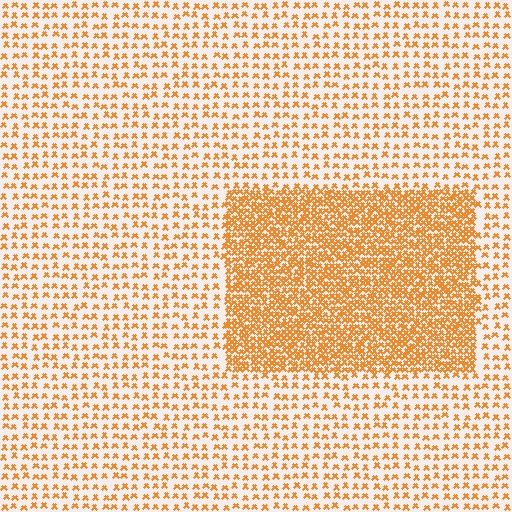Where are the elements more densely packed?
The elements are more densely packed inside the rectangle boundary.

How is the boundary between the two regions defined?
The boundary is defined by a change in element density (approximately 2.7x ratio). All elements are the same color, size, and shape.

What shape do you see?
I see a rectangle.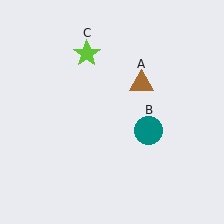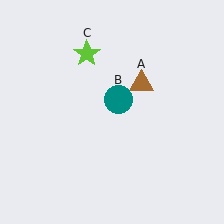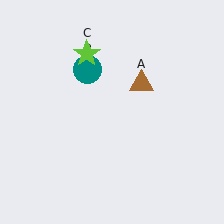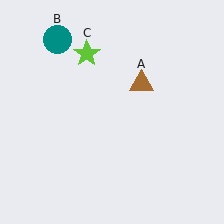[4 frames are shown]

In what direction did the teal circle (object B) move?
The teal circle (object B) moved up and to the left.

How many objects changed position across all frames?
1 object changed position: teal circle (object B).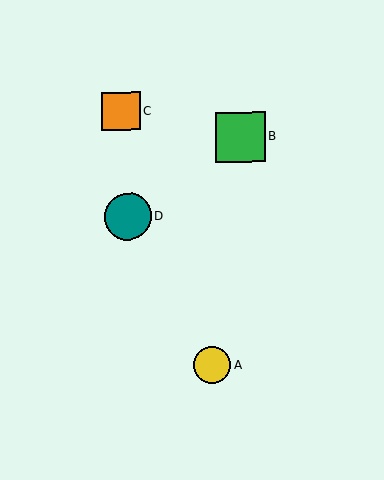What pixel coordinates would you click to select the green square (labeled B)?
Click at (241, 137) to select the green square B.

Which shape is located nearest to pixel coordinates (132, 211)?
The teal circle (labeled D) at (128, 217) is nearest to that location.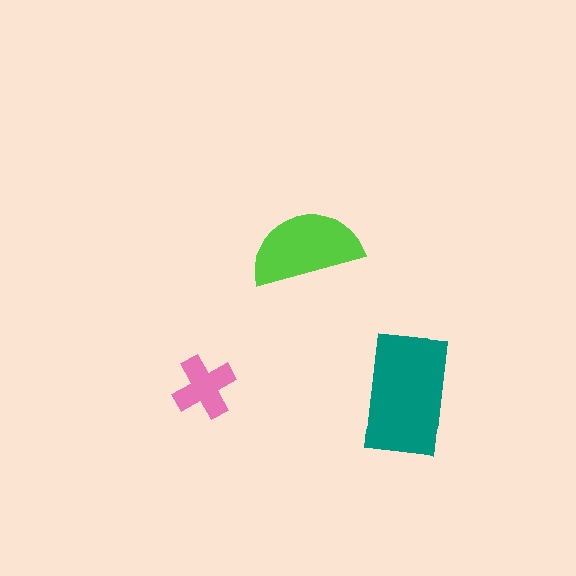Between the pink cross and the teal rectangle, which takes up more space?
The teal rectangle.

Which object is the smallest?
The pink cross.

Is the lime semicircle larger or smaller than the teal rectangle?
Smaller.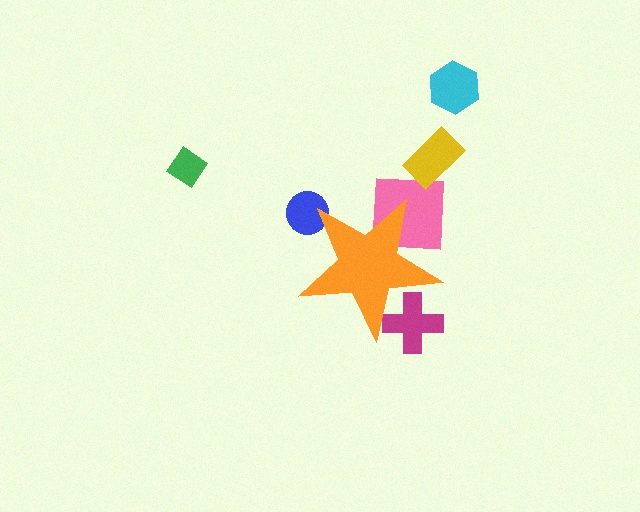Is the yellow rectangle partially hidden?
No, the yellow rectangle is fully visible.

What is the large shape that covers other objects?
An orange star.